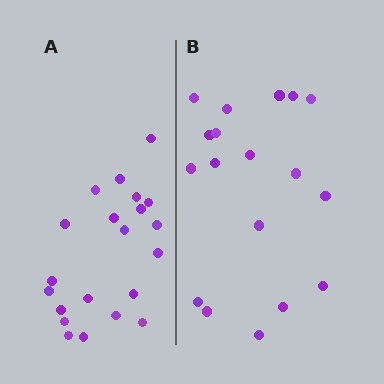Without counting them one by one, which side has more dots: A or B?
Region A (the left region) has more dots.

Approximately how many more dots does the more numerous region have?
Region A has just a few more — roughly 2 or 3 more dots than region B.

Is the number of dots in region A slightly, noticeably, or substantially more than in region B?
Region A has only slightly more — the two regions are fairly close. The ratio is roughly 1.2 to 1.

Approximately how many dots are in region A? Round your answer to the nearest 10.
About 20 dots. (The exact count is 21, which rounds to 20.)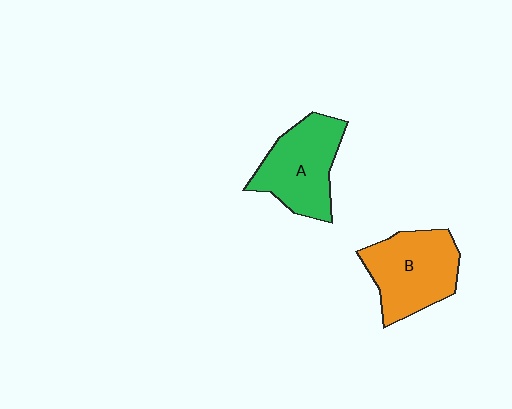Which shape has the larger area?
Shape B (orange).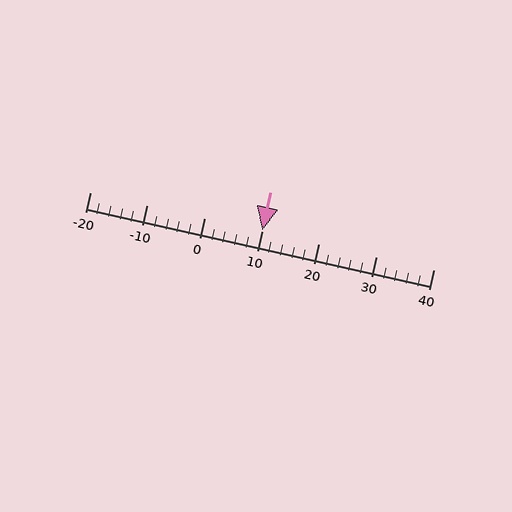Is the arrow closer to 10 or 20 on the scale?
The arrow is closer to 10.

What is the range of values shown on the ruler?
The ruler shows values from -20 to 40.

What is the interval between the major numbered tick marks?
The major tick marks are spaced 10 units apart.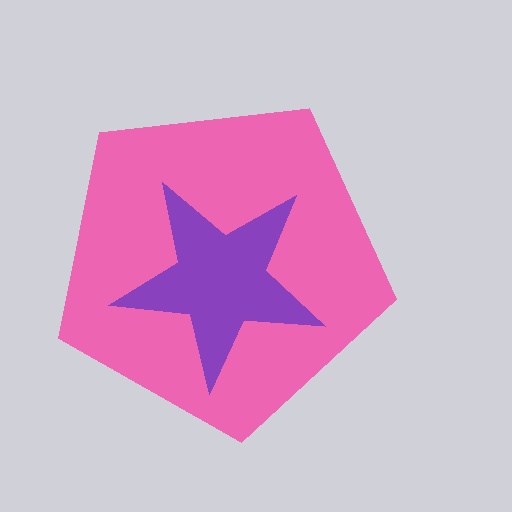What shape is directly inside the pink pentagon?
The purple star.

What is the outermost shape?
The pink pentagon.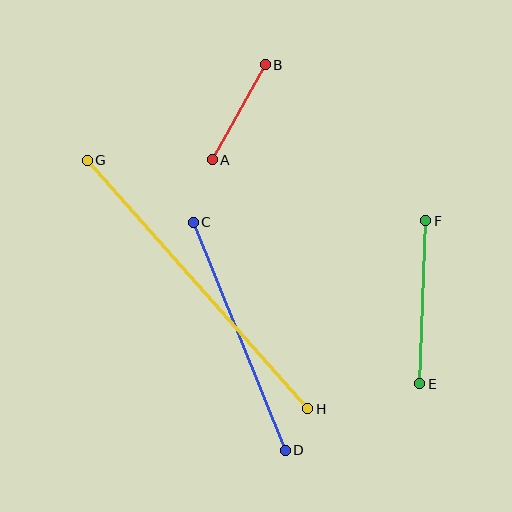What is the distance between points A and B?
The distance is approximately 109 pixels.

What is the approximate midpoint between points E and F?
The midpoint is at approximately (423, 302) pixels.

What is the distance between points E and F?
The distance is approximately 163 pixels.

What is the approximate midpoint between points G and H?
The midpoint is at approximately (197, 285) pixels.